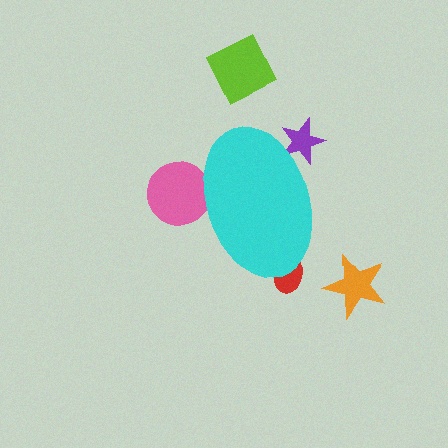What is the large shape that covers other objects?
A cyan ellipse.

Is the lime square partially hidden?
No, the lime square is fully visible.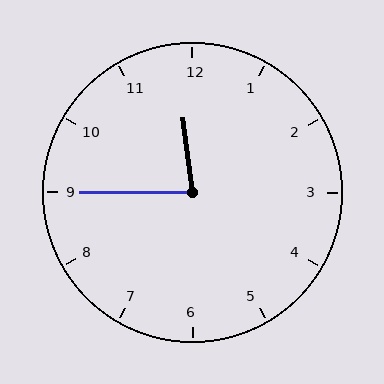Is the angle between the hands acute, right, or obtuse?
It is acute.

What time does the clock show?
11:45.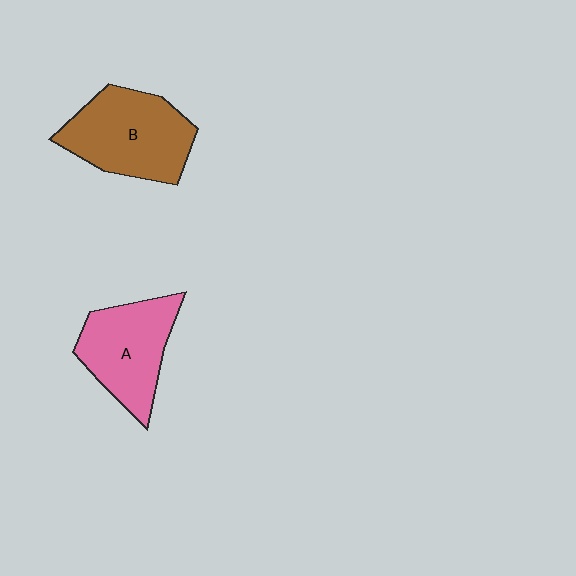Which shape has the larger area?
Shape B (brown).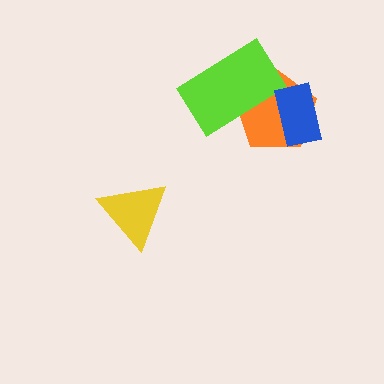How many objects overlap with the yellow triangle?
0 objects overlap with the yellow triangle.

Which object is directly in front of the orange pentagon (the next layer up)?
The lime rectangle is directly in front of the orange pentagon.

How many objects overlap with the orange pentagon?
2 objects overlap with the orange pentagon.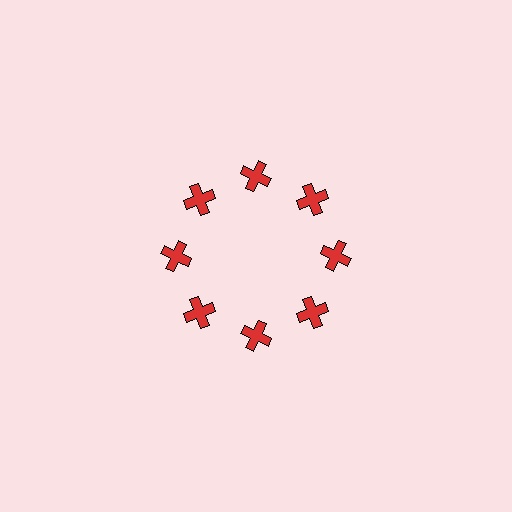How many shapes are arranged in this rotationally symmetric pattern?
There are 8 shapes, arranged in 8 groups of 1.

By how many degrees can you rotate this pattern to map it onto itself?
The pattern maps onto itself every 45 degrees of rotation.